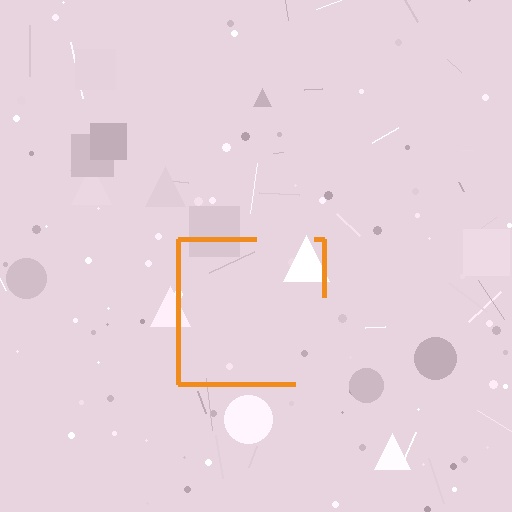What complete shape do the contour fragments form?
The contour fragments form a square.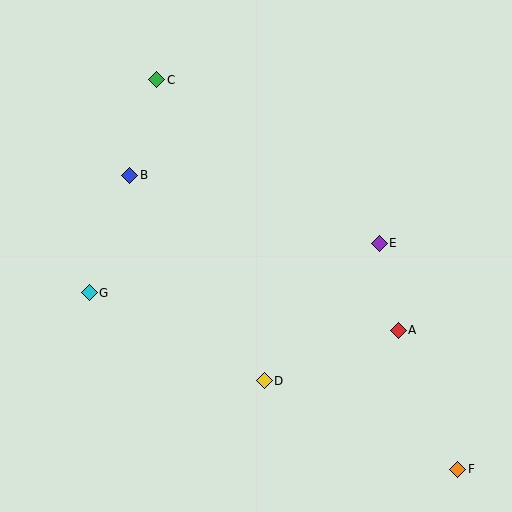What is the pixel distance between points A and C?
The distance between A and C is 348 pixels.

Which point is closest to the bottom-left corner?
Point G is closest to the bottom-left corner.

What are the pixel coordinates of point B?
Point B is at (130, 175).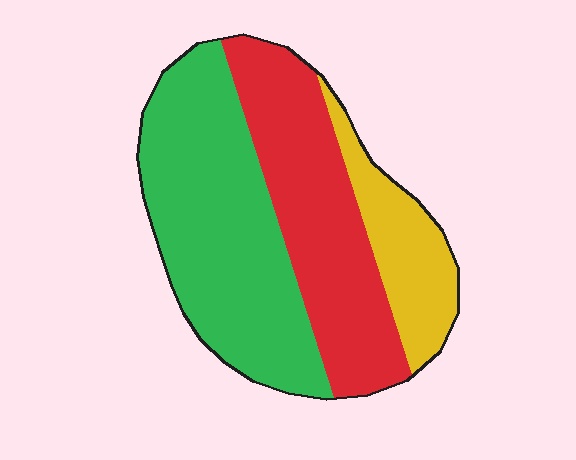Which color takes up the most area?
Green, at roughly 45%.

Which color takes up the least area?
Yellow, at roughly 15%.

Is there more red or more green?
Green.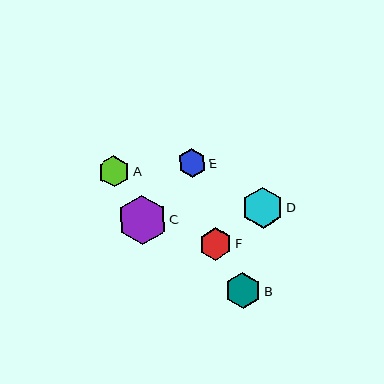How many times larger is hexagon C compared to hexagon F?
Hexagon C is approximately 1.5 times the size of hexagon F.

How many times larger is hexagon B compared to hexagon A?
Hexagon B is approximately 1.1 times the size of hexagon A.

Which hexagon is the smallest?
Hexagon E is the smallest with a size of approximately 28 pixels.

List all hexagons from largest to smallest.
From largest to smallest: C, D, B, F, A, E.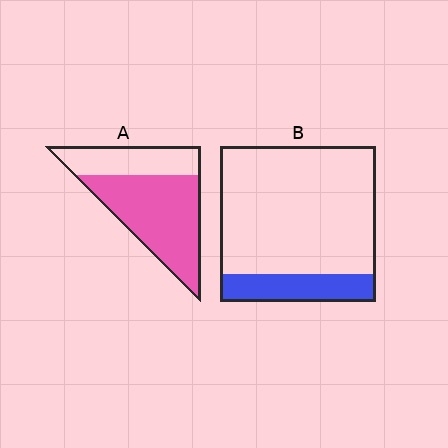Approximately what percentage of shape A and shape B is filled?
A is approximately 65% and B is approximately 20%.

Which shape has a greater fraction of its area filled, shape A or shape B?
Shape A.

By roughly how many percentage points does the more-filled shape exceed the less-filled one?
By roughly 50 percentage points (A over B).